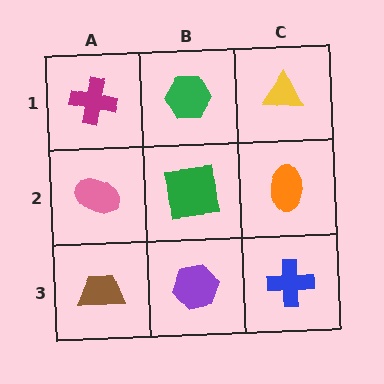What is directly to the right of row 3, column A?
A purple hexagon.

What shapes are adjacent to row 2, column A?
A magenta cross (row 1, column A), a brown trapezoid (row 3, column A), a green square (row 2, column B).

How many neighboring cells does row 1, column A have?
2.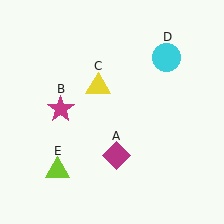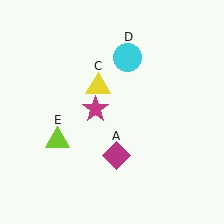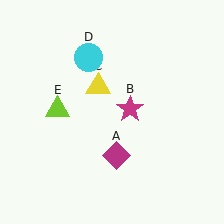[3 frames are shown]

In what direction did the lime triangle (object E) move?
The lime triangle (object E) moved up.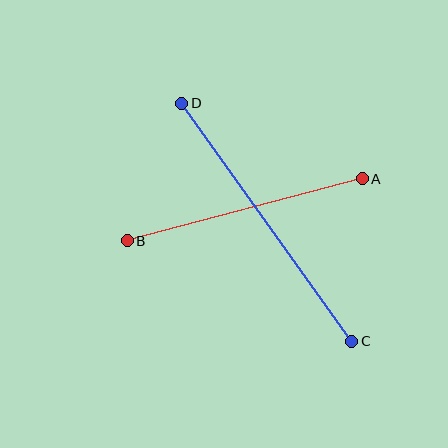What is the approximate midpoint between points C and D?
The midpoint is at approximately (267, 222) pixels.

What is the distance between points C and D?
The distance is approximately 292 pixels.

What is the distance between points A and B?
The distance is approximately 243 pixels.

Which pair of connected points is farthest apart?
Points C and D are farthest apart.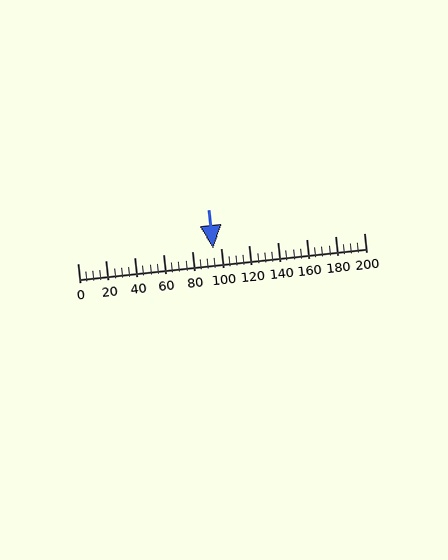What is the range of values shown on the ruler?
The ruler shows values from 0 to 200.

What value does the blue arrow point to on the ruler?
The blue arrow points to approximately 95.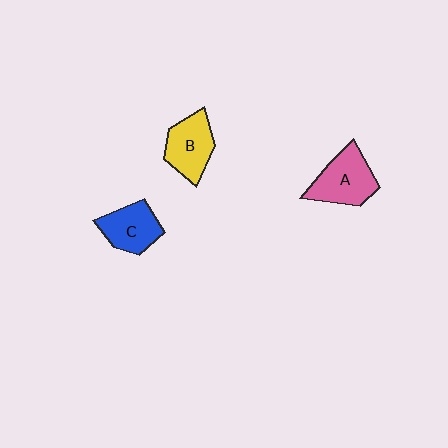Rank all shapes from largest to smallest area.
From largest to smallest: A (pink), B (yellow), C (blue).